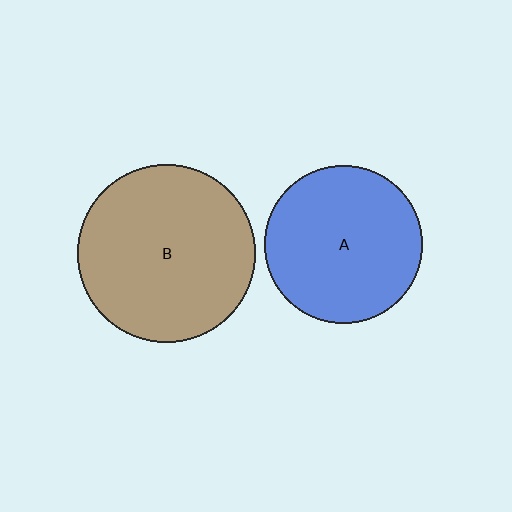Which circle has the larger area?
Circle B (brown).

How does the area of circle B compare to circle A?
Approximately 1.3 times.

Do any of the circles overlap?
No, none of the circles overlap.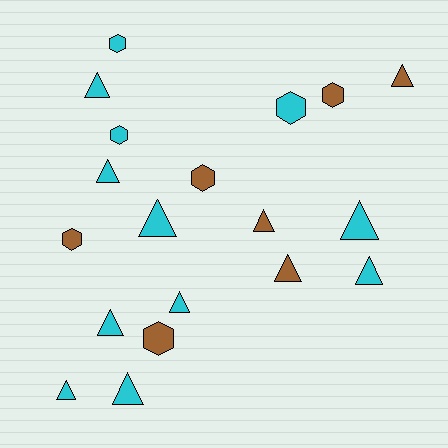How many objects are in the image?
There are 19 objects.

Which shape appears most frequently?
Triangle, with 12 objects.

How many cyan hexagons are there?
There are 3 cyan hexagons.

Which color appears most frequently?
Cyan, with 12 objects.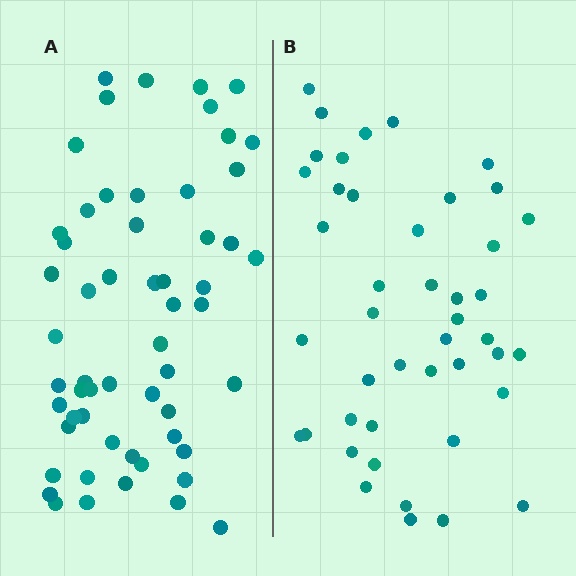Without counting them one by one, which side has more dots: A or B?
Region A (the left region) has more dots.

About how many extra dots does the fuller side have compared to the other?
Region A has approximately 15 more dots than region B.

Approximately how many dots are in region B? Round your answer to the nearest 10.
About 40 dots. (The exact count is 44, which rounds to 40.)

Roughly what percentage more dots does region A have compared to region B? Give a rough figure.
About 30% more.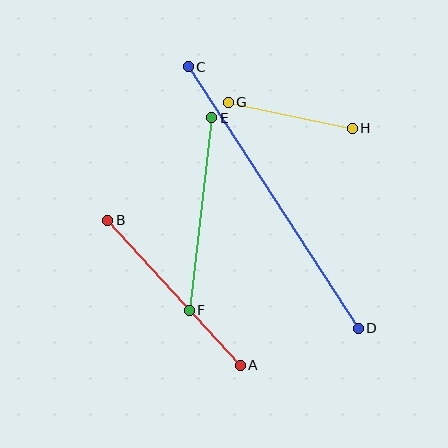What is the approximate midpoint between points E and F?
The midpoint is at approximately (200, 214) pixels.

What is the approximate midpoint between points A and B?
The midpoint is at approximately (174, 293) pixels.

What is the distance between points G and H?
The distance is approximately 126 pixels.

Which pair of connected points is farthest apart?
Points C and D are farthest apart.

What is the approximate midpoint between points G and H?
The midpoint is at approximately (290, 115) pixels.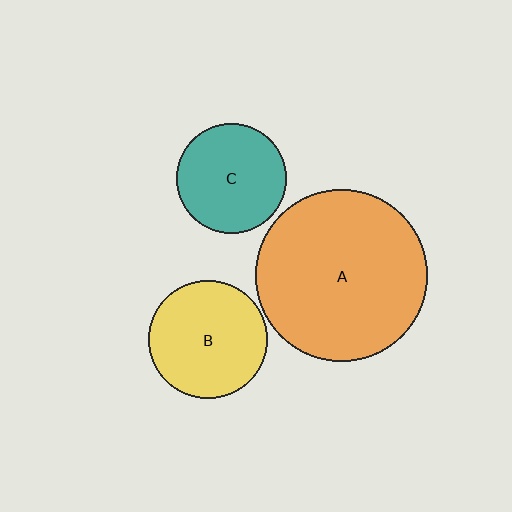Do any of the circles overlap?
No, none of the circles overlap.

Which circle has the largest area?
Circle A (orange).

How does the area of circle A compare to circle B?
Approximately 2.1 times.